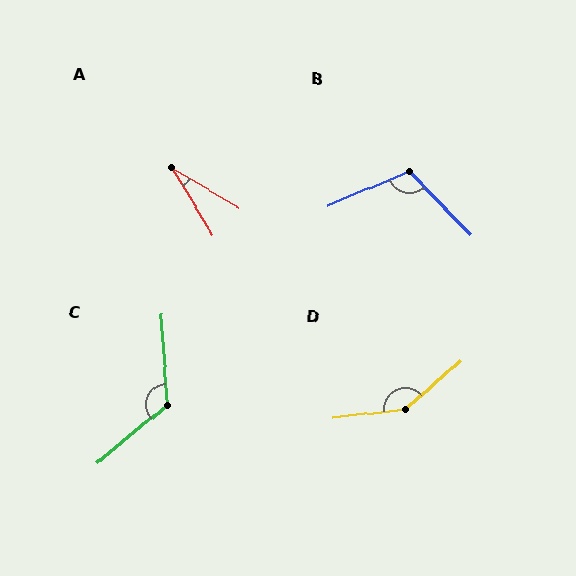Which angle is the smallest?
A, at approximately 28 degrees.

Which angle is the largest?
D, at approximately 145 degrees.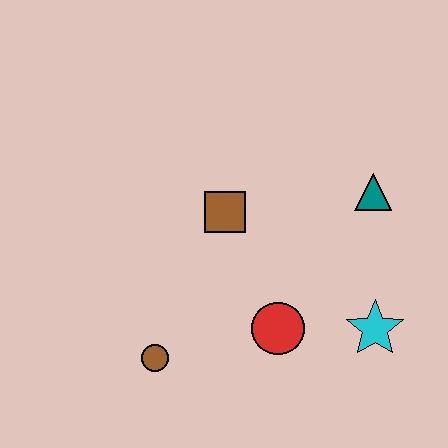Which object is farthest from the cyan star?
The brown circle is farthest from the cyan star.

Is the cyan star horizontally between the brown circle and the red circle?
No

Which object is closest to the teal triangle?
The cyan star is closest to the teal triangle.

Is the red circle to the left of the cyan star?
Yes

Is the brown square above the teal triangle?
No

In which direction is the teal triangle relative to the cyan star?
The teal triangle is above the cyan star.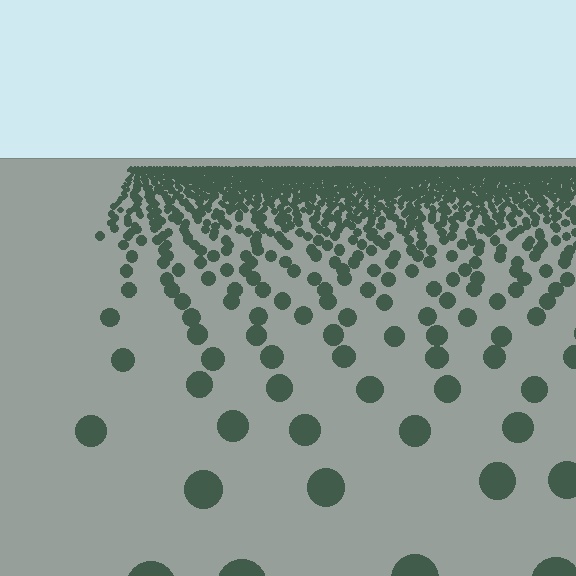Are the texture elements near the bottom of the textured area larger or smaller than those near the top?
Larger. Near the bottom, elements are closer to the viewer and appear at a bigger on-screen size.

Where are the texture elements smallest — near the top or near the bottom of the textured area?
Near the top.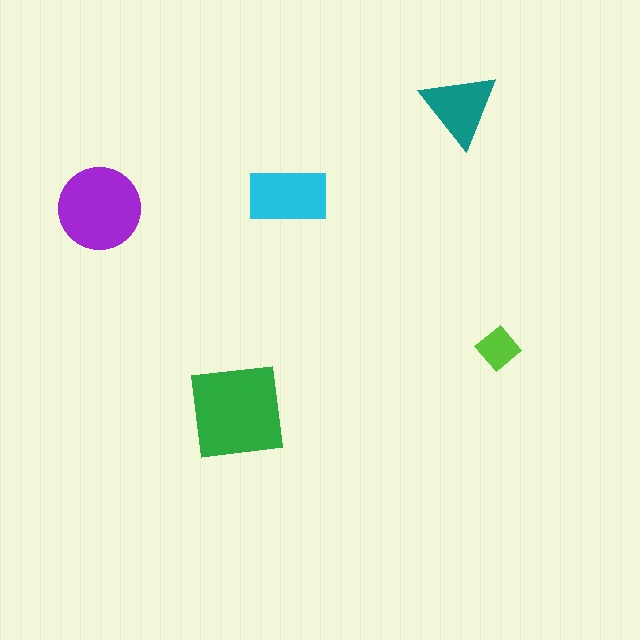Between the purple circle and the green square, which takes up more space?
The green square.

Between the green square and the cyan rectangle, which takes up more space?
The green square.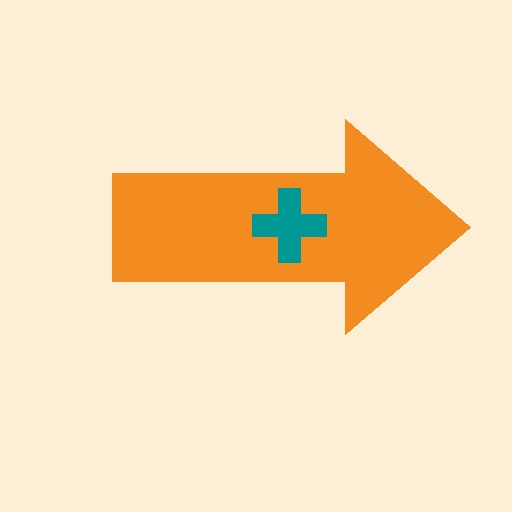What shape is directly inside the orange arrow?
The teal cross.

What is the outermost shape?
The orange arrow.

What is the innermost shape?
The teal cross.